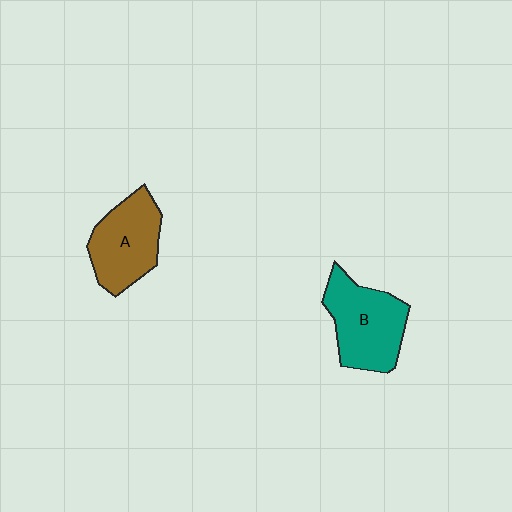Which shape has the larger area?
Shape B (teal).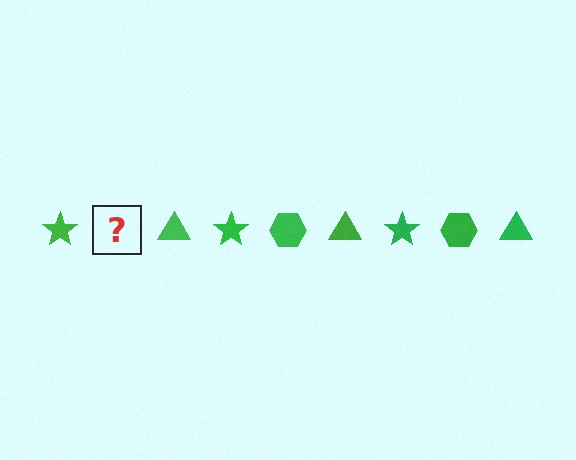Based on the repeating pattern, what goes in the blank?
The blank should be a green hexagon.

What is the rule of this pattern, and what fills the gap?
The rule is that the pattern cycles through star, hexagon, triangle shapes in green. The gap should be filled with a green hexagon.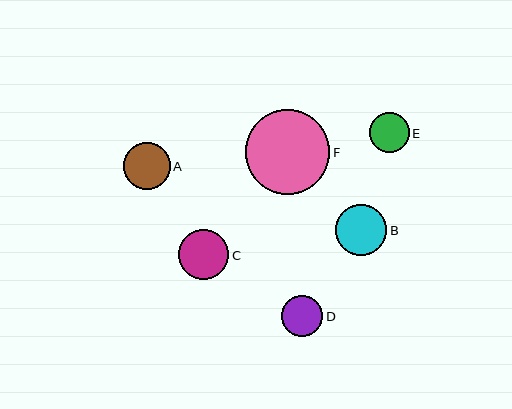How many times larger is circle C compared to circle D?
Circle C is approximately 1.2 times the size of circle D.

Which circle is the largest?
Circle F is the largest with a size of approximately 85 pixels.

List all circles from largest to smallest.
From largest to smallest: F, B, C, A, D, E.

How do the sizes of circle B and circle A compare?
Circle B and circle A are approximately the same size.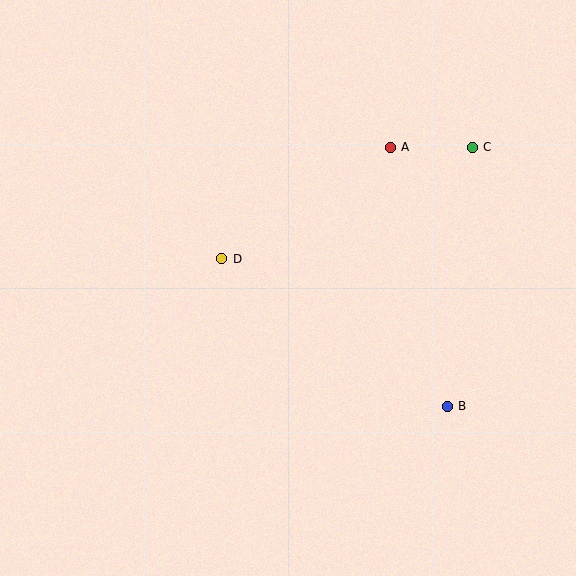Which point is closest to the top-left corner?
Point D is closest to the top-left corner.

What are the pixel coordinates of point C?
Point C is at (472, 147).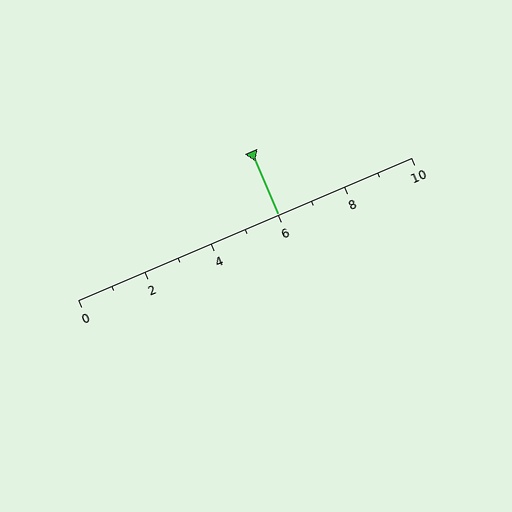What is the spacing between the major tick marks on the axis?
The major ticks are spaced 2 apart.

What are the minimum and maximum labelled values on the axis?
The axis runs from 0 to 10.